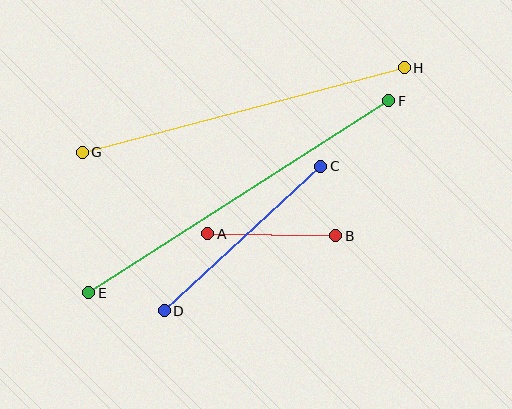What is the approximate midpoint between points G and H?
The midpoint is at approximately (243, 110) pixels.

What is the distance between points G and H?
The distance is approximately 333 pixels.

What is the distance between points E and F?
The distance is approximately 356 pixels.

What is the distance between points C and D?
The distance is approximately 213 pixels.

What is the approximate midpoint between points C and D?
The midpoint is at approximately (243, 238) pixels.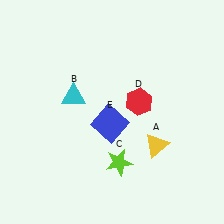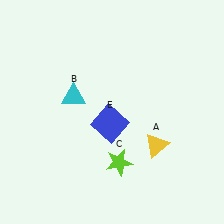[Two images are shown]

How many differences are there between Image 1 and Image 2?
There is 1 difference between the two images.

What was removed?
The red hexagon (D) was removed in Image 2.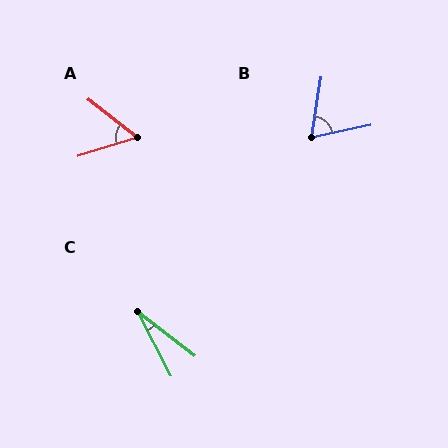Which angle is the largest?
B, at approximately 70 degrees.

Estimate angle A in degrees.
Approximately 55 degrees.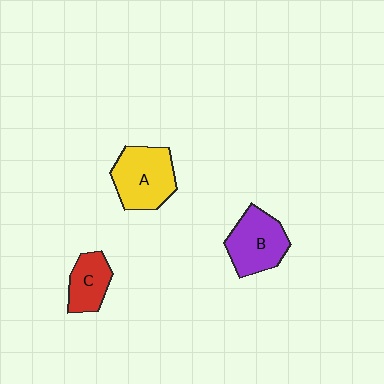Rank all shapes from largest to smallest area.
From largest to smallest: A (yellow), B (purple), C (red).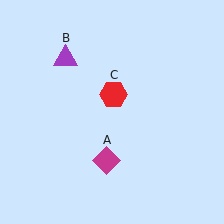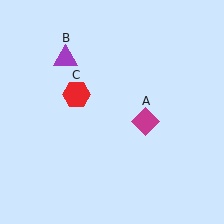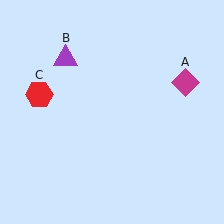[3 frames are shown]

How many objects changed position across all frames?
2 objects changed position: magenta diamond (object A), red hexagon (object C).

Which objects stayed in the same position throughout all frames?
Purple triangle (object B) remained stationary.